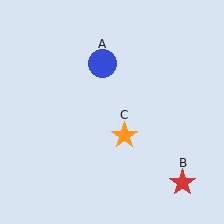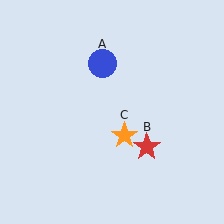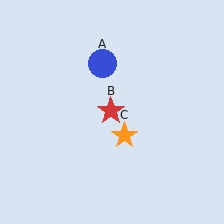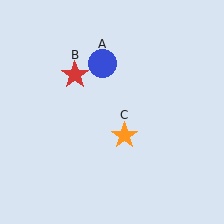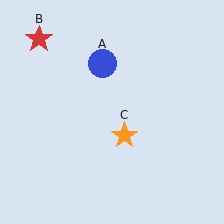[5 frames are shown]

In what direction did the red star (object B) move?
The red star (object B) moved up and to the left.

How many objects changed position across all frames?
1 object changed position: red star (object B).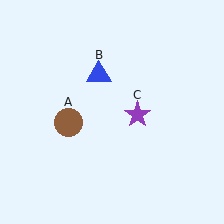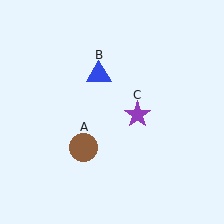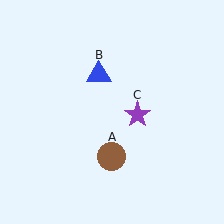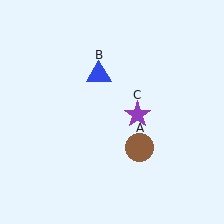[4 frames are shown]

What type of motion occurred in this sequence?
The brown circle (object A) rotated counterclockwise around the center of the scene.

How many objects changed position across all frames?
1 object changed position: brown circle (object A).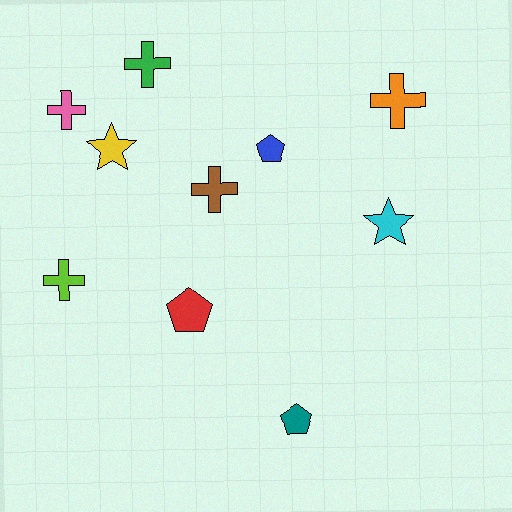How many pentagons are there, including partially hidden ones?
There are 3 pentagons.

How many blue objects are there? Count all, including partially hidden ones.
There is 1 blue object.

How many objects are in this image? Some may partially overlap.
There are 10 objects.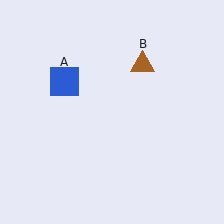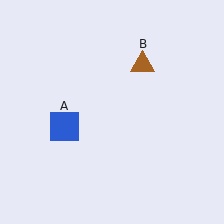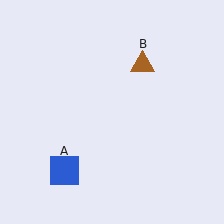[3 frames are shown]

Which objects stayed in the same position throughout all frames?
Brown triangle (object B) remained stationary.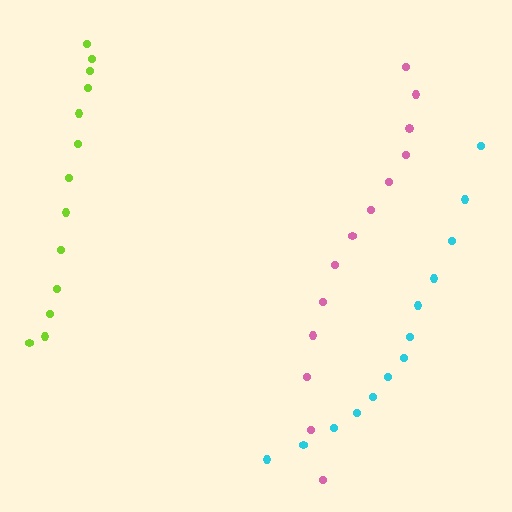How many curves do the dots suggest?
There are 3 distinct paths.